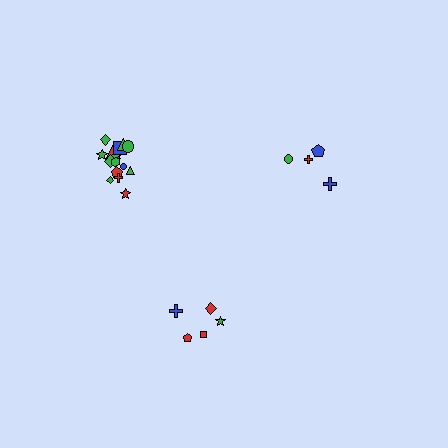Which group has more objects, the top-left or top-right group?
The top-left group.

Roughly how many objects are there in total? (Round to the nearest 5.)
Roughly 25 objects in total.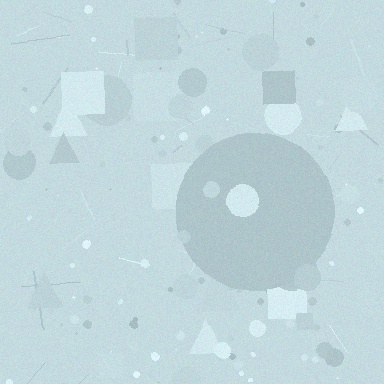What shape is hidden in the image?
A circle is hidden in the image.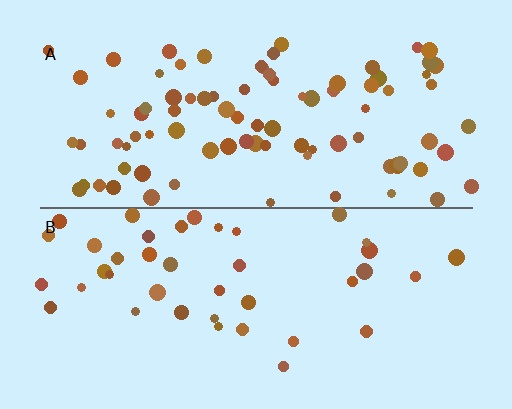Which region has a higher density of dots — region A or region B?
A (the top).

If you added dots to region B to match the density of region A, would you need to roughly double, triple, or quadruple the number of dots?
Approximately double.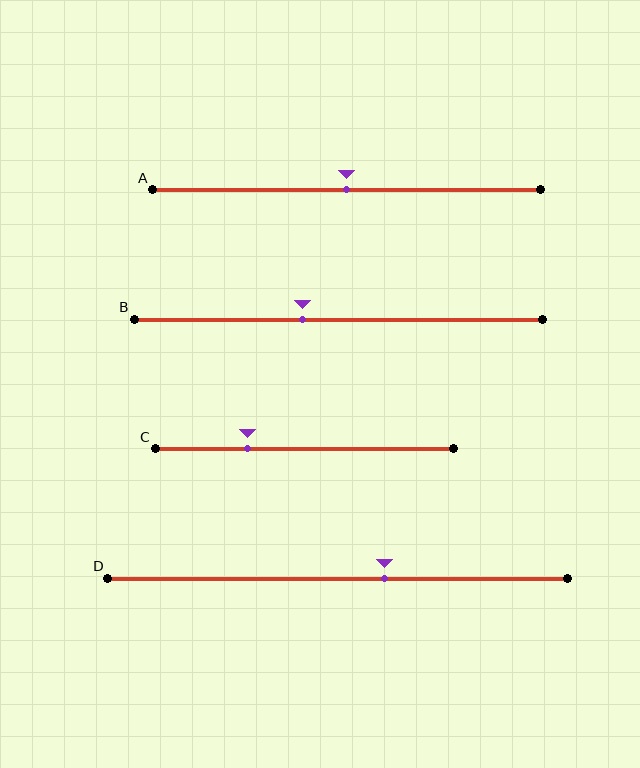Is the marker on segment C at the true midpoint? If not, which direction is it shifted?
No, the marker on segment C is shifted to the left by about 19% of the segment length.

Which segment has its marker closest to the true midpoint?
Segment A has its marker closest to the true midpoint.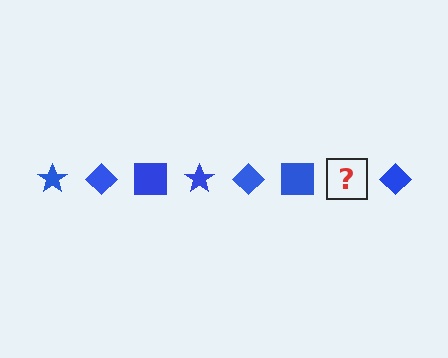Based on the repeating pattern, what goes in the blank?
The blank should be a blue star.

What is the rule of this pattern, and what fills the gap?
The rule is that the pattern cycles through star, diamond, square shapes in blue. The gap should be filled with a blue star.